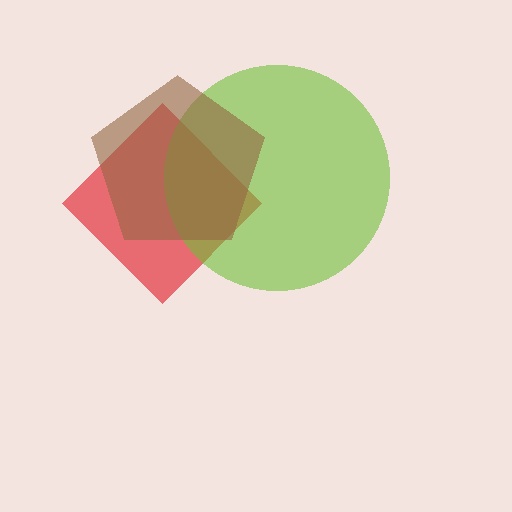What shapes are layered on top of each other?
The layered shapes are: a red diamond, a lime circle, a brown pentagon.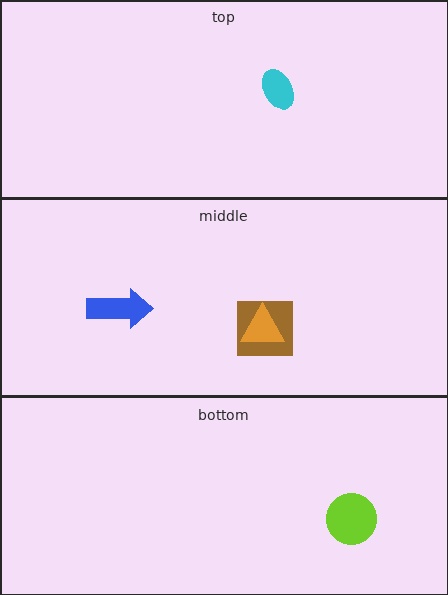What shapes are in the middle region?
The brown square, the orange triangle, the blue arrow.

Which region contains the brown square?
The middle region.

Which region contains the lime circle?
The bottom region.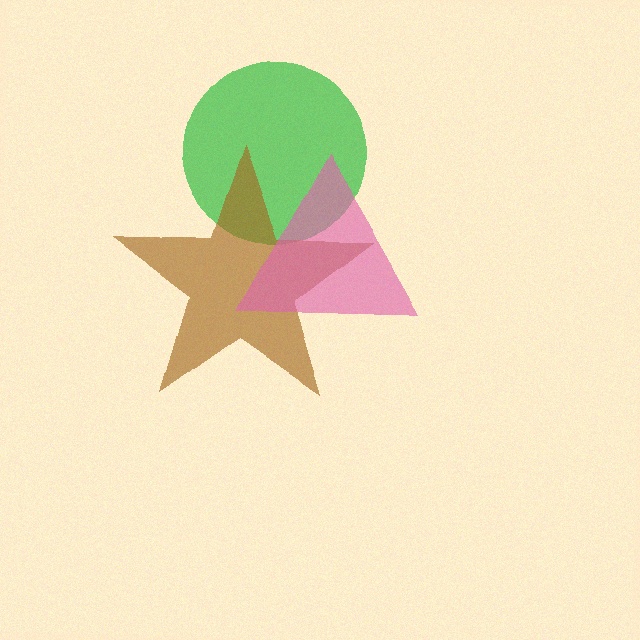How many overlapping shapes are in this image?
There are 3 overlapping shapes in the image.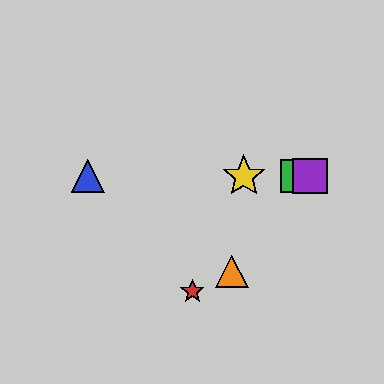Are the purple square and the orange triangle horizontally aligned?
No, the purple square is at y≈176 and the orange triangle is at y≈271.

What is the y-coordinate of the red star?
The red star is at y≈291.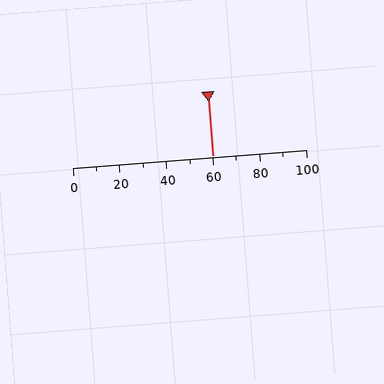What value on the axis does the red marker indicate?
The marker indicates approximately 60.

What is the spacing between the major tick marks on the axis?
The major ticks are spaced 20 apart.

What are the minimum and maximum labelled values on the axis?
The axis runs from 0 to 100.